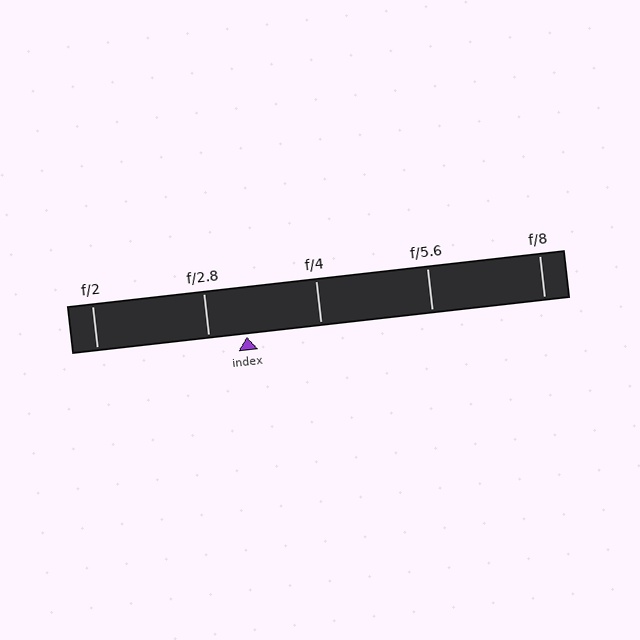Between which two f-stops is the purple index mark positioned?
The index mark is between f/2.8 and f/4.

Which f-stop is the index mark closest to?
The index mark is closest to f/2.8.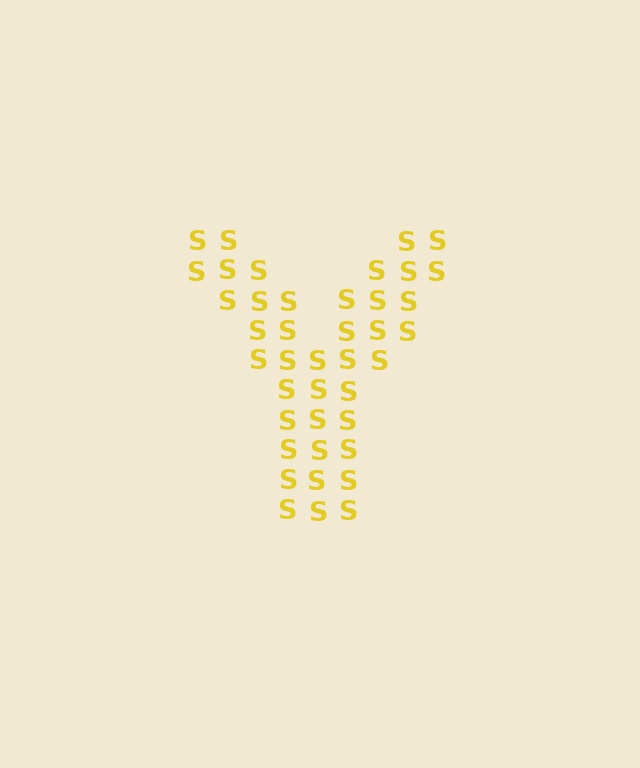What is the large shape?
The large shape is the letter Y.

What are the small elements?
The small elements are letter S's.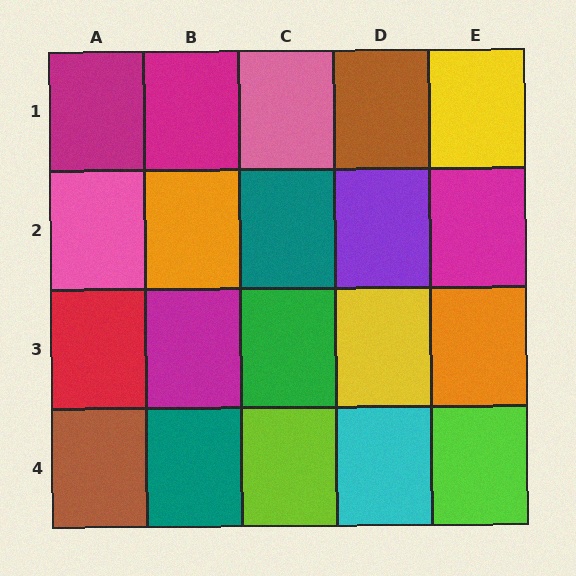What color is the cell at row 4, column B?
Teal.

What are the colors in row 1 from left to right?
Magenta, magenta, pink, brown, yellow.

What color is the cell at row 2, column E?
Magenta.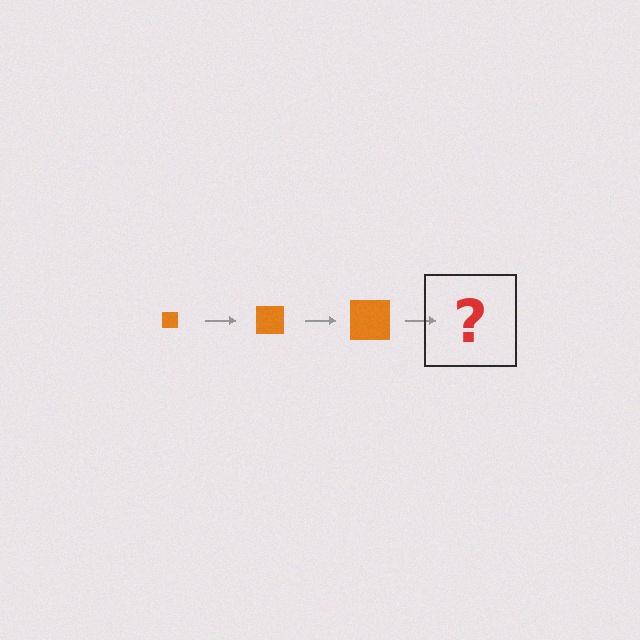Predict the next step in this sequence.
The next step is an orange square, larger than the previous one.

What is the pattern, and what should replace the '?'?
The pattern is that the square gets progressively larger each step. The '?' should be an orange square, larger than the previous one.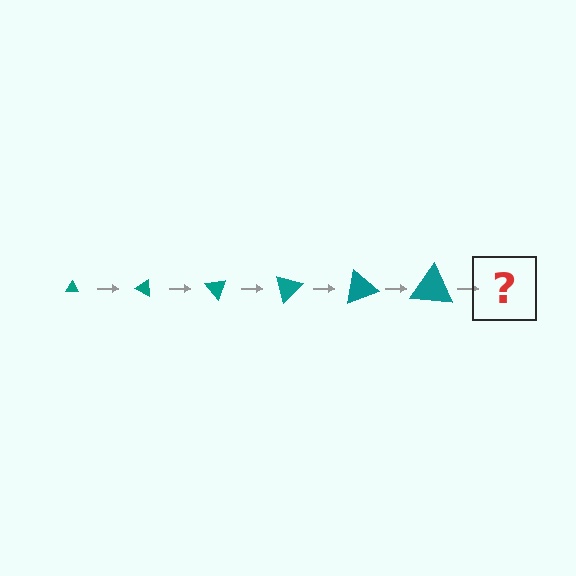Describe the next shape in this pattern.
It should be a triangle, larger than the previous one and rotated 150 degrees from the start.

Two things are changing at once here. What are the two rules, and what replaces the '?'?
The two rules are that the triangle grows larger each step and it rotates 25 degrees each step. The '?' should be a triangle, larger than the previous one and rotated 150 degrees from the start.